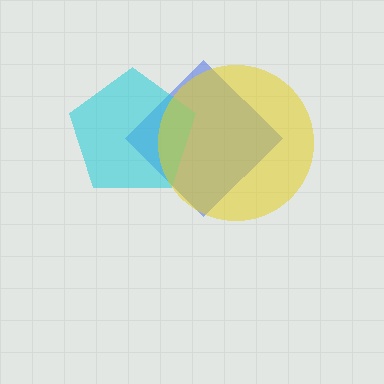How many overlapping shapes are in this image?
There are 3 overlapping shapes in the image.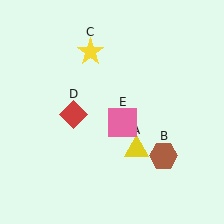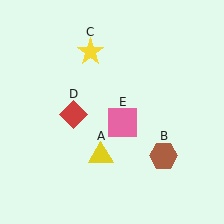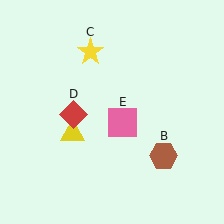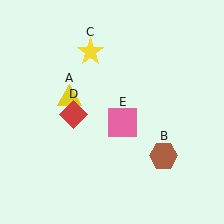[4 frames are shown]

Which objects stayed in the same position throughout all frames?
Brown hexagon (object B) and yellow star (object C) and red diamond (object D) and pink square (object E) remained stationary.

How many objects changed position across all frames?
1 object changed position: yellow triangle (object A).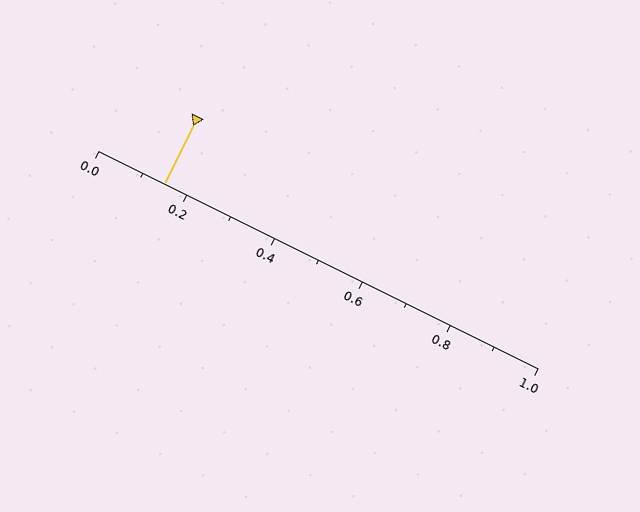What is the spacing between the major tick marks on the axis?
The major ticks are spaced 0.2 apart.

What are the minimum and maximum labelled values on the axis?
The axis runs from 0.0 to 1.0.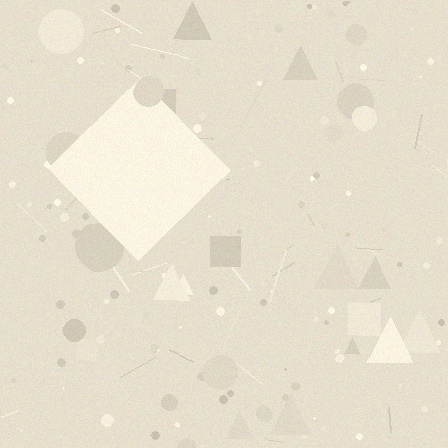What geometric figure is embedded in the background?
A diamond is embedded in the background.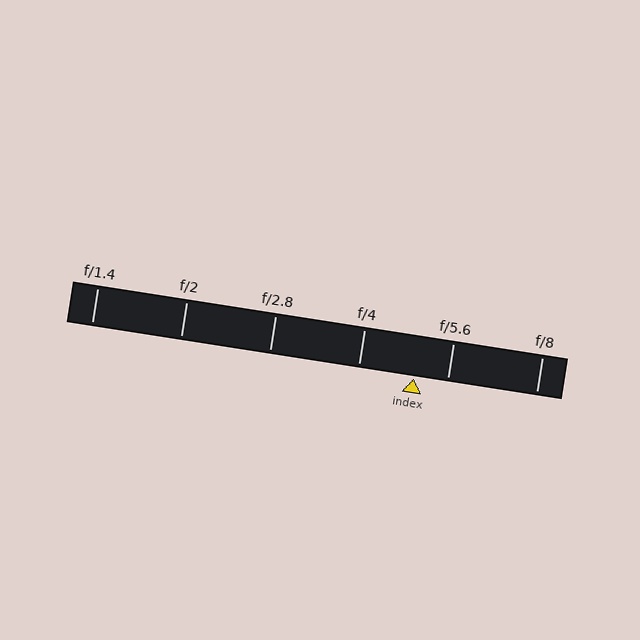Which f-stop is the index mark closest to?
The index mark is closest to f/5.6.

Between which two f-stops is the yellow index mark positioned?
The index mark is between f/4 and f/5.6.